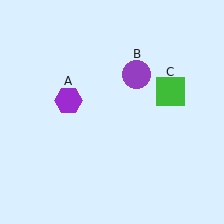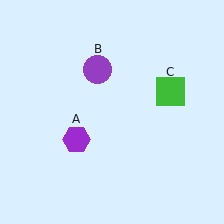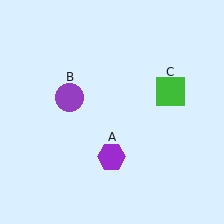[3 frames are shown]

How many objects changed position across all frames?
2 objects changed position: purple hexagon (object A), purple circle (object B).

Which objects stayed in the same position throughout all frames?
Green square (object C) remained stationary.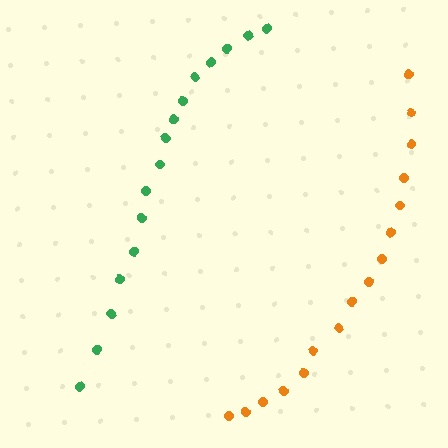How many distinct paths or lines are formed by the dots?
There are 2 distinct paths.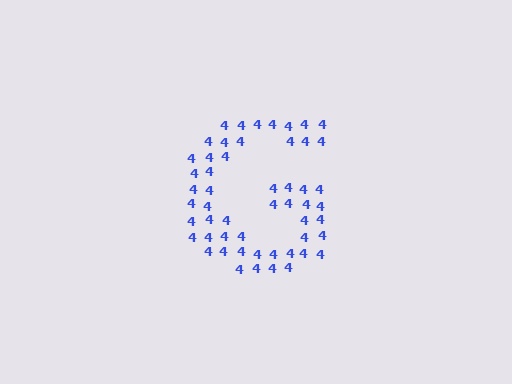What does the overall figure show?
The overall figure shows the letter G.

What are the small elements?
The small elements are digit 4's.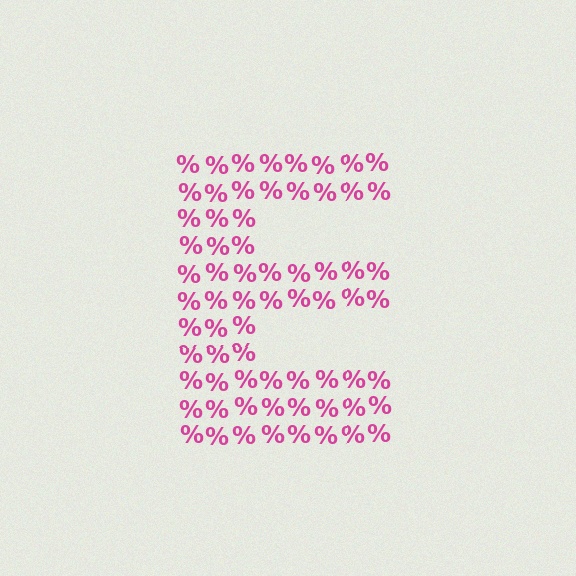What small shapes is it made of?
It is made of small percent signs.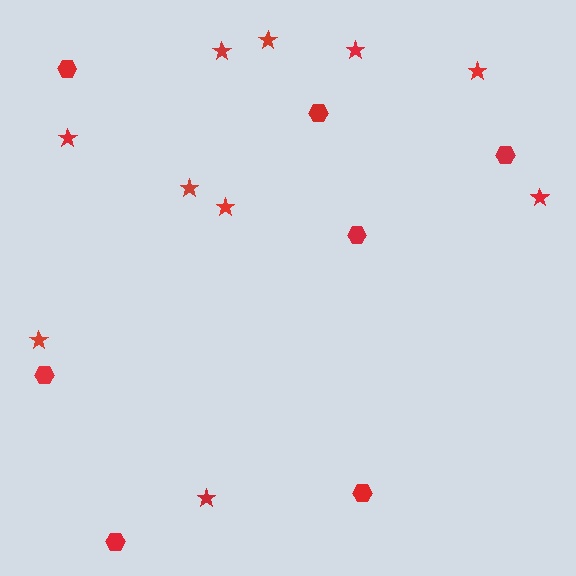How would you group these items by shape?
There are 2 groups: one group of stars (10) and one group of hexagons (7).